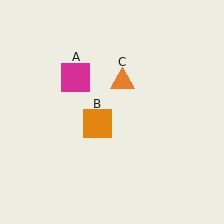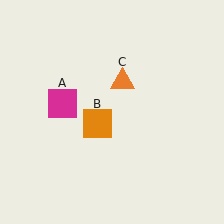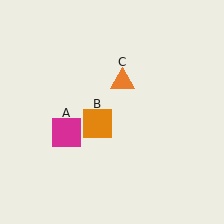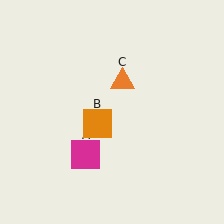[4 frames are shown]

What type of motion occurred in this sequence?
The magenta square (object A) rotated counterclockwise around the center of the scene.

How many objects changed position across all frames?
1 object changed position: magenta square (object A).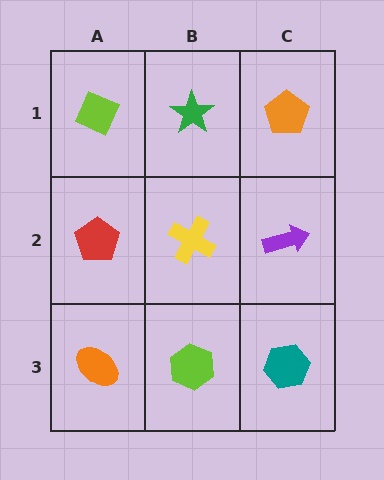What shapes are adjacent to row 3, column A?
A red pentagon (row 2, column A), a lime hexagon (row 3, column B).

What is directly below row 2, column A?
An orange ellipse.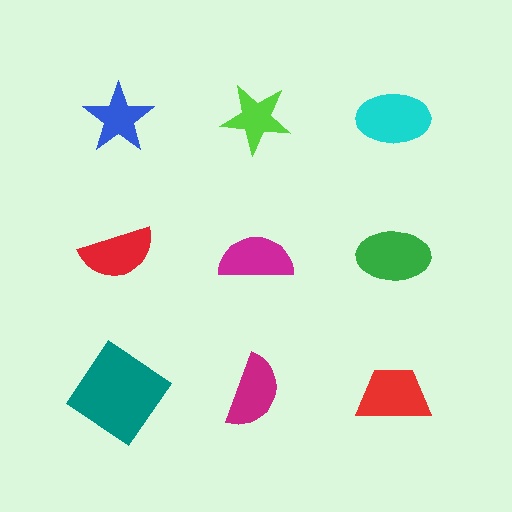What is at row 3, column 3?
A red trapezoid.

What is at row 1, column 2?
A lime star.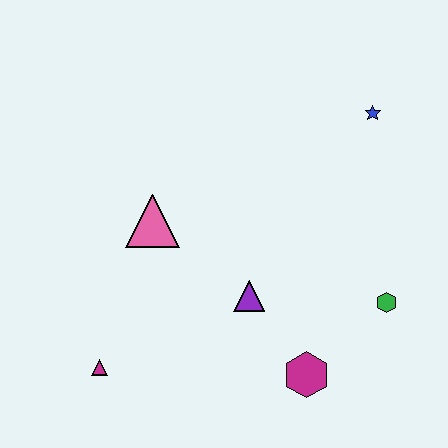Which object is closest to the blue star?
The green hexagon is closest to the blue star.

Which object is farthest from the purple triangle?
The blue star is farthest from the purple triangle.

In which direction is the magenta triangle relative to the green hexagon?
The magenta triangle is to the left of the green hexagon.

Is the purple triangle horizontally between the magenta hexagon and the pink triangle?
Yes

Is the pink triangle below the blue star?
Yes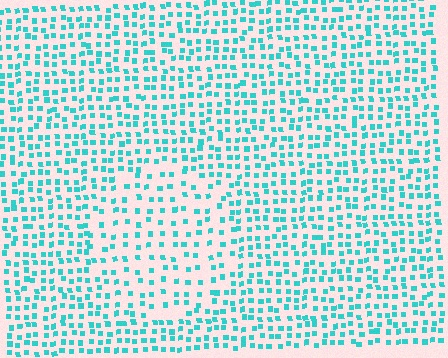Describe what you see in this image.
The image contains small cyan elements arranged at two different densities. A circle-shaped region is visible where the elements are less densely packed than the surrounding area.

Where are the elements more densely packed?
The elements are more densely packed outside the circle boundary.